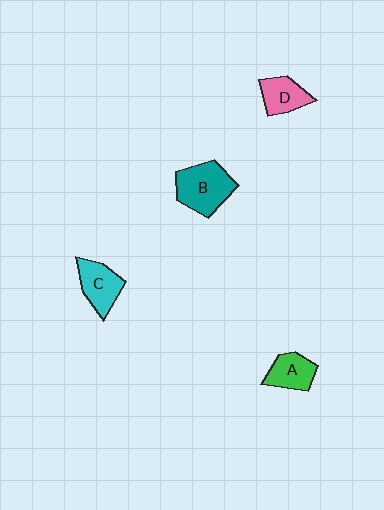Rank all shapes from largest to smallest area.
From largest to smallest: B (teal), C (cyan), A (green), D (pink).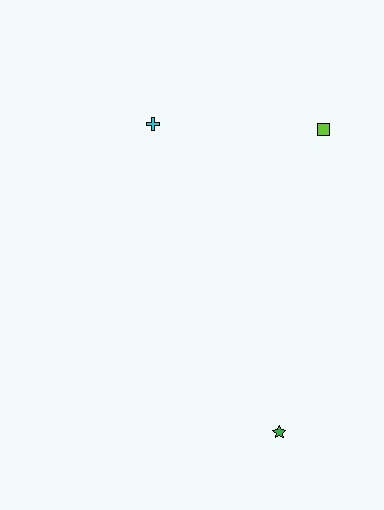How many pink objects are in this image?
There are no pink objects.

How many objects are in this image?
There are 3 objects.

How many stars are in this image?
There is 1 star.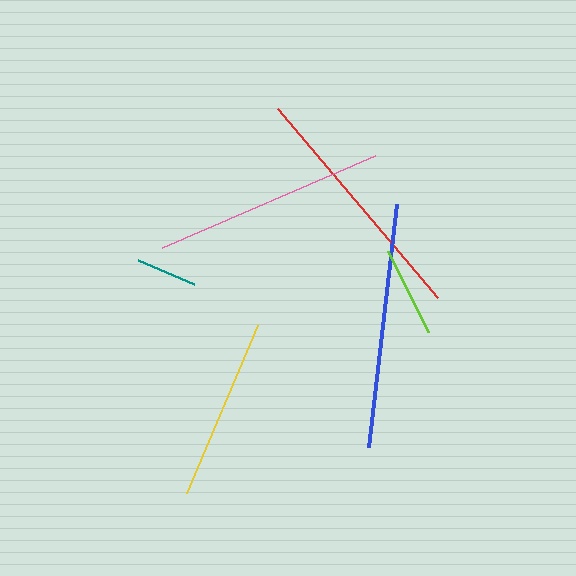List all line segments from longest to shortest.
From longest to shortest: red, blue, pink, yellow, lime, teal.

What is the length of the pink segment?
The pink segment is approximately 231 pixels long.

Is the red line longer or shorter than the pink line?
The red line is longer than the pink line.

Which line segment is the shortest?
The teal line is the shortest at approximately 60 pixels.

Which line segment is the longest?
The red line is the longest at approximately 248 pixels.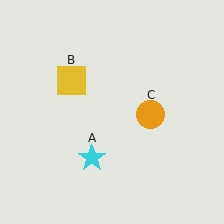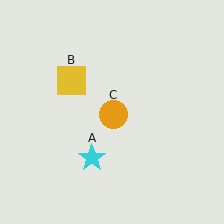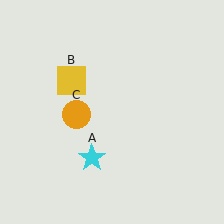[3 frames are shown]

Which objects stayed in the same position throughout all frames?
Cyan star (object A) and yellow square (object B) remained stationary.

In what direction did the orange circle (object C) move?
The orange circle (object C) moved left.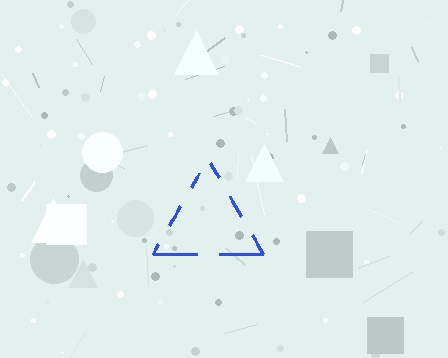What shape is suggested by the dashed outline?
The dashed outline suggests a triangle.